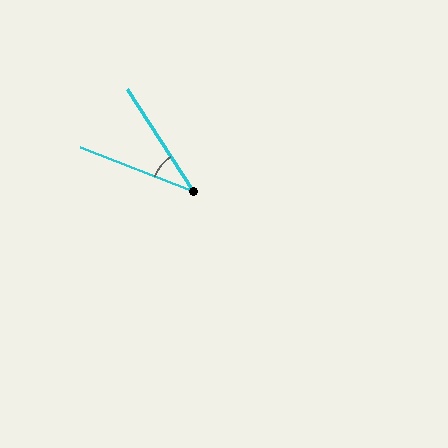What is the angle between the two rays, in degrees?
Approximately 36 degrees.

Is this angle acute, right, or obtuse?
It is acute.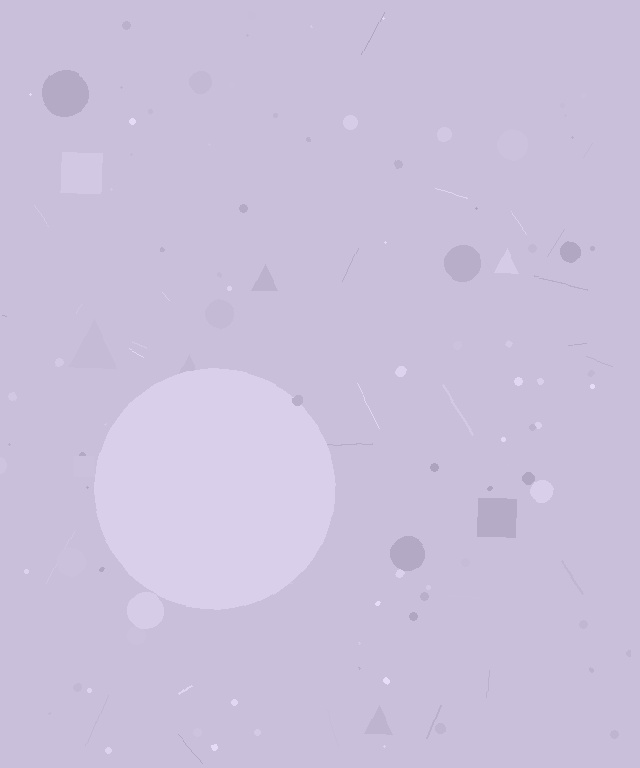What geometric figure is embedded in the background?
A circle is embedded in the background.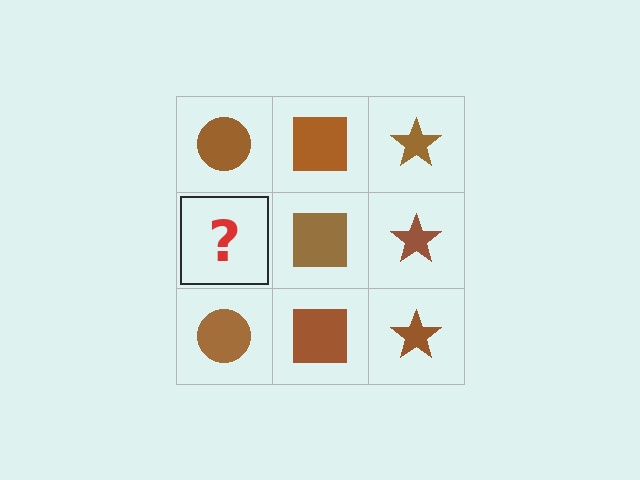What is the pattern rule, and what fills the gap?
The rule is that each column has a consistent shape. The gap should be filled with a brown circle.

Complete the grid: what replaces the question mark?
The question mark should be replaced with a brown circle.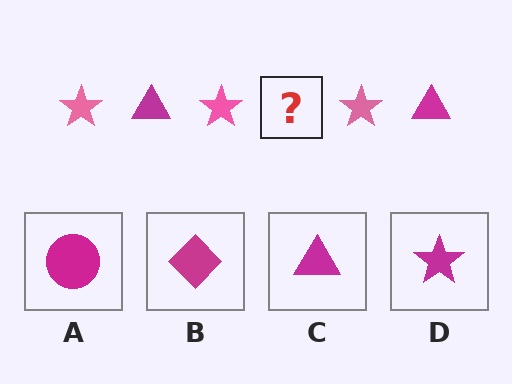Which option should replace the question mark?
Option C.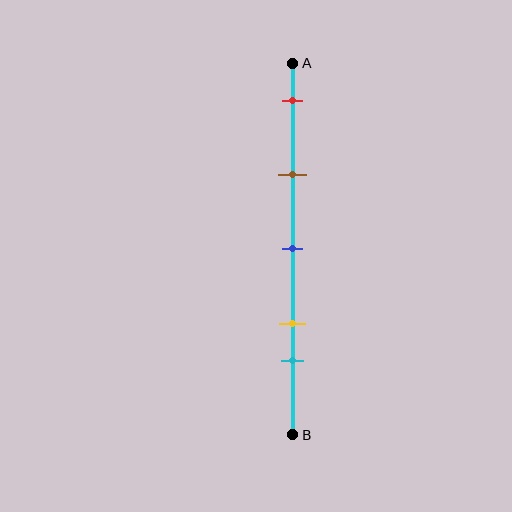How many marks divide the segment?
There are 5 marks dividing the segment.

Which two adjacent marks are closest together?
The yellow and cyan marks are the closest adjacent pair.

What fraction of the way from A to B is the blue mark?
The blue mark is approximately 50% (0.5) of the way from A to B.